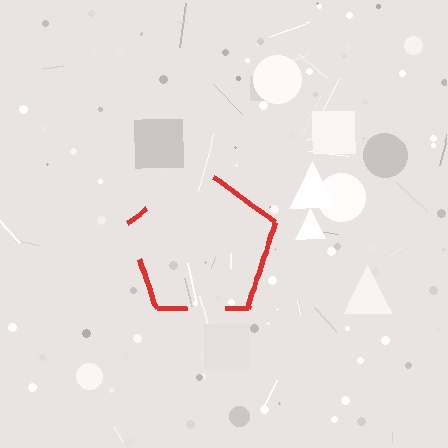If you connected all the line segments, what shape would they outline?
They would outline a pentagon.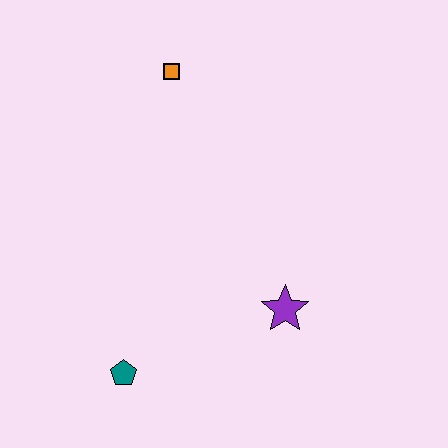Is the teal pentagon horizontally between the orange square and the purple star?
No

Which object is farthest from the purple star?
The orange square is farthest from the purple star.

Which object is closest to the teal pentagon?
The purple star is closest to the teal pentagon.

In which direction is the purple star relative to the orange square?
The purple star is below the orange square.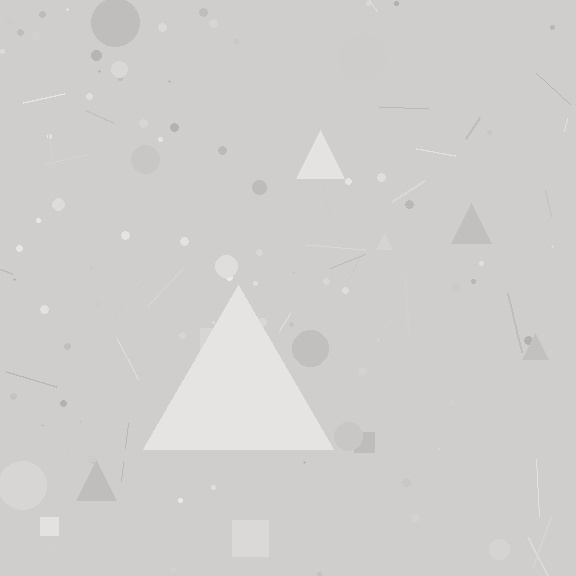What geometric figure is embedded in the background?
A triangle is embedded in the background.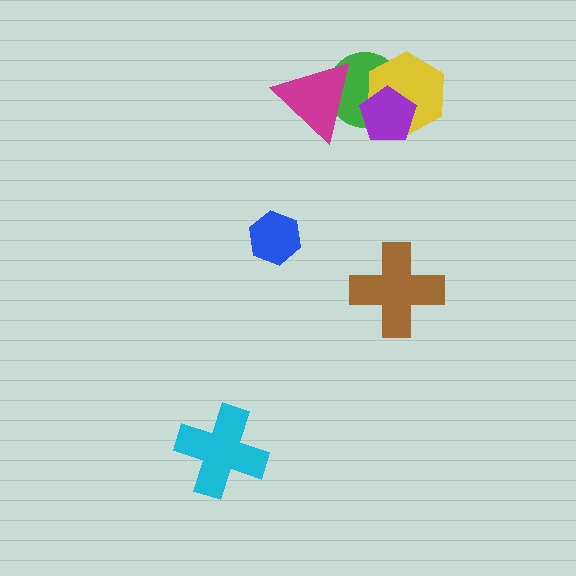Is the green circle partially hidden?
Yes, it is partially covered by another shape.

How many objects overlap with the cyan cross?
0 objects overlap with the cyan cross.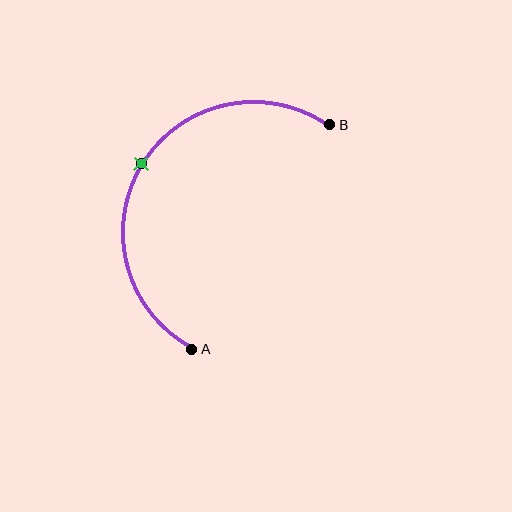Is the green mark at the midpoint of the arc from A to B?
Yes. The green mark lies on the arc at equal arc-length from both A and B — it is the arc midpoint.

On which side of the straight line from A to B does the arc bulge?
The arc bulges to the left of the straight line connecting A and B.